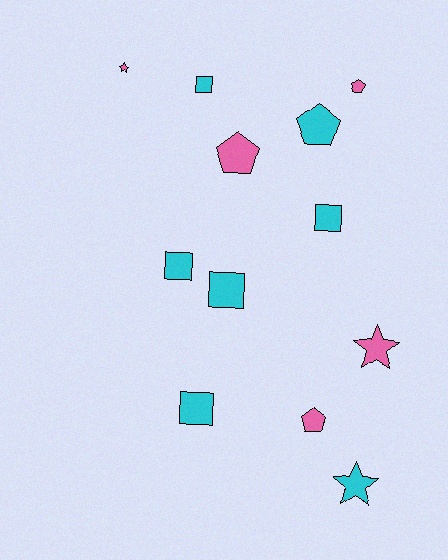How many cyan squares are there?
There are 5 cyan squares.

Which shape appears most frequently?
Square, with 5 objects.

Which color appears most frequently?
Cyan, with 7 objects.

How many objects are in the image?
There are 12 objects.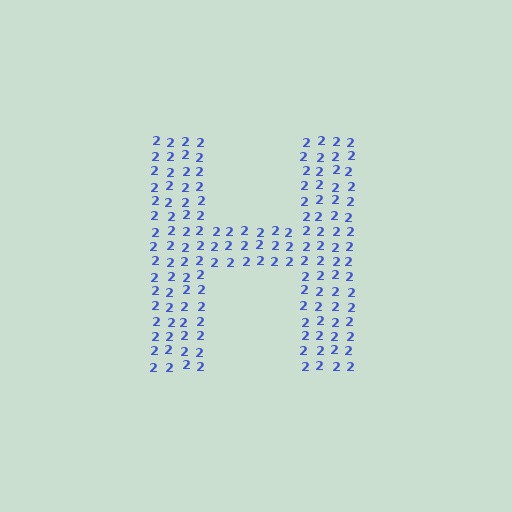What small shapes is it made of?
It is made of small digit 2's.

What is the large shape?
The large shape is the letter H.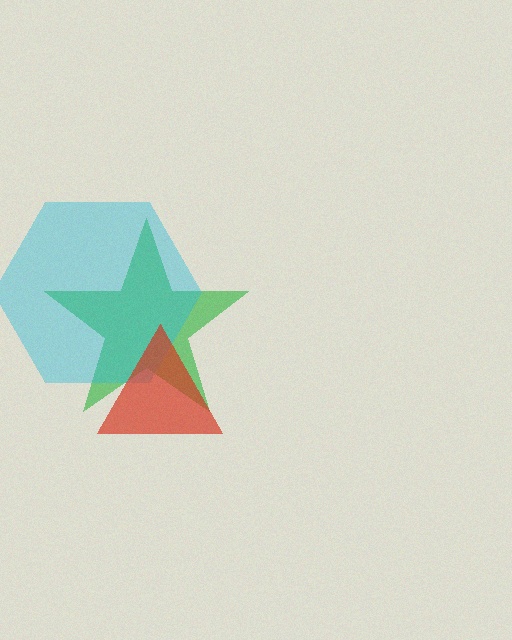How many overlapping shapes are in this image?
There are 3 overlapping shapes in the image.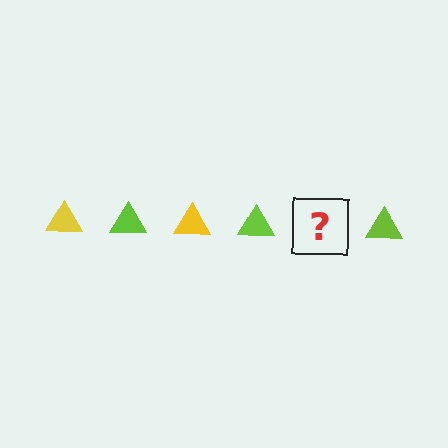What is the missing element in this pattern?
The missing element is a yellow triangle.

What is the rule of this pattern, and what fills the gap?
The rule is that the pattern cycles through yellow, lime triangles. The gap should be filled with a yellow triangle.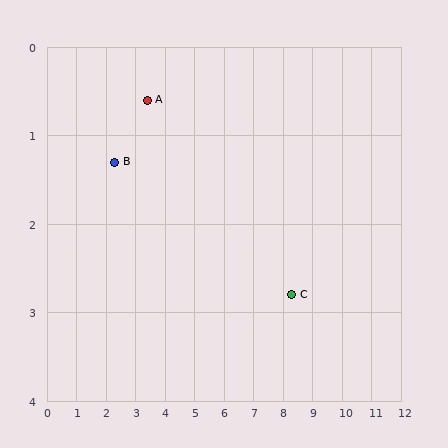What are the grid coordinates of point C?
Point C is at approximately (8.3, 2.8).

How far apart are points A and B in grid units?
Points A and B are about 1.3 grid units apart.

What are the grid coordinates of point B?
Point B is at approximately (2.3, 1.3).